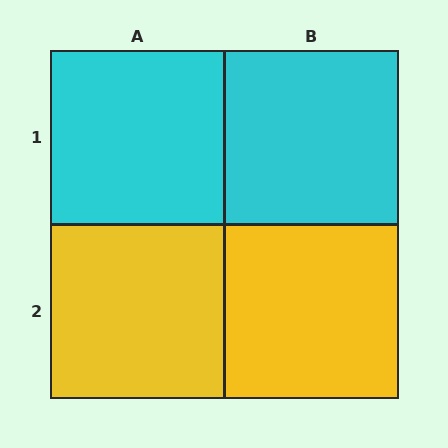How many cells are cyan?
2 cells are cyan.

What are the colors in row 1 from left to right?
Cyan, cyan.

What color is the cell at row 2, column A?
Yellow.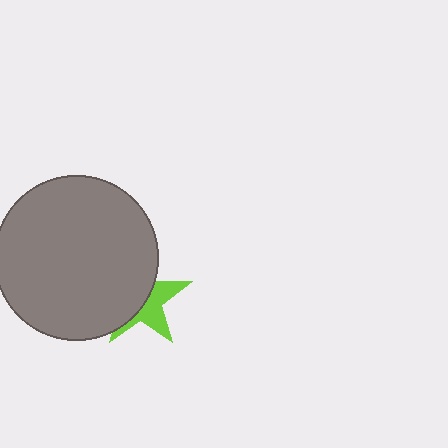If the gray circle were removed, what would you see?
You would see the complete lime star.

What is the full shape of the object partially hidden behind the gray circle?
The partially hidden object is a lime star.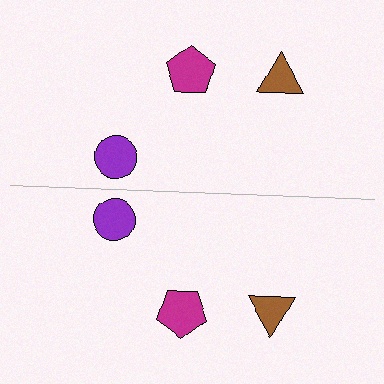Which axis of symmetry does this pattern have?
The pattern has a horizontal axis of symmetry running through the center of the image.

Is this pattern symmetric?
Yes, this pattern has bilateral (reflection) symmetry.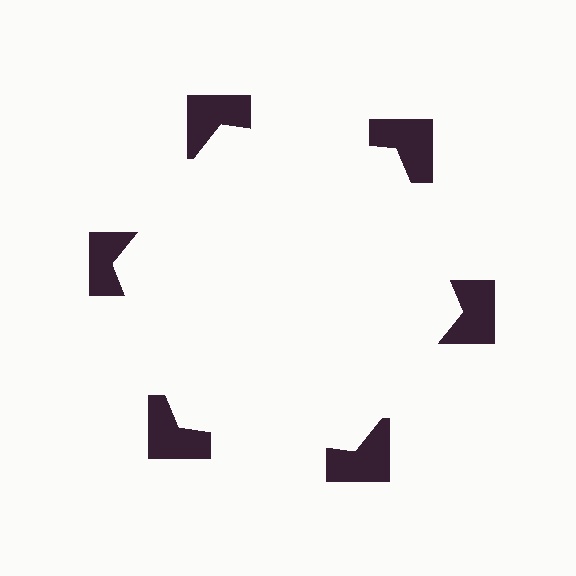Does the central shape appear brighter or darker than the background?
It typically appears slightly brighter than the background, even though no actual brightness change is drawn.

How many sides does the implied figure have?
6 sides.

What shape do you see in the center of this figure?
An illusory hexagon — its edges are inferred from the aligned wedge cuts in the notched squares, not physically drawn.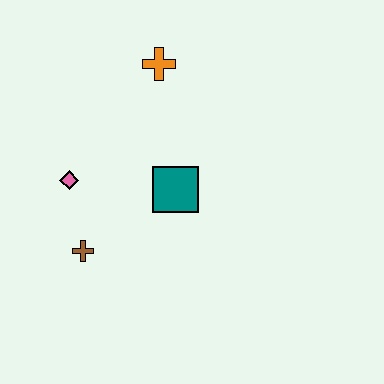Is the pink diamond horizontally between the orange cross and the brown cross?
No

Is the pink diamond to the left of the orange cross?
Yes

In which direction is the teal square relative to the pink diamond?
The teal square is to the right of the pink diamond.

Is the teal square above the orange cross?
No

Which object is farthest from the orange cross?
The brown cross is farthest from the orange cross.